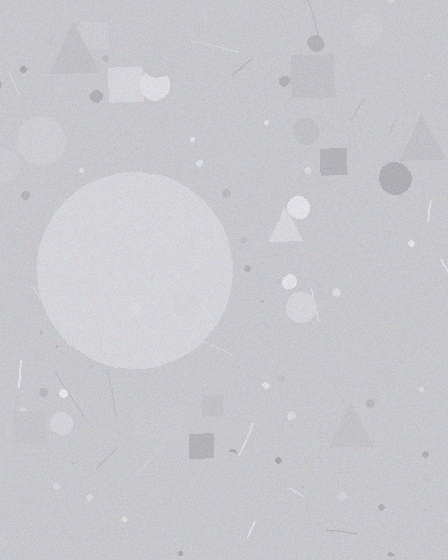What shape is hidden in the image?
A circle is hidden in the image.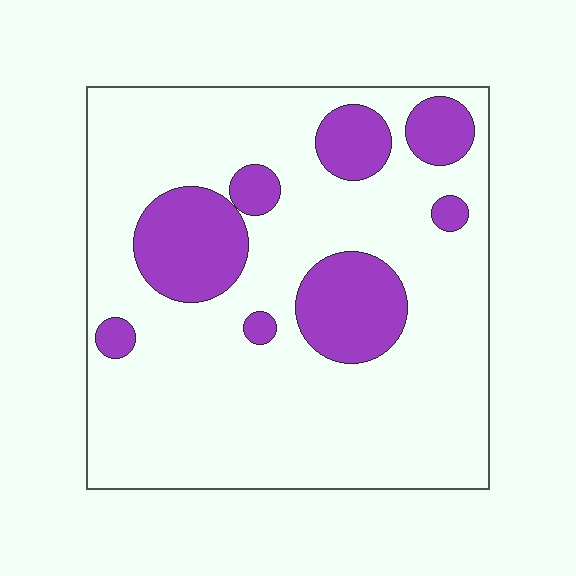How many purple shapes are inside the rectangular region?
8.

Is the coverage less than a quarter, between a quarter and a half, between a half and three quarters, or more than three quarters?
Less than a quarter.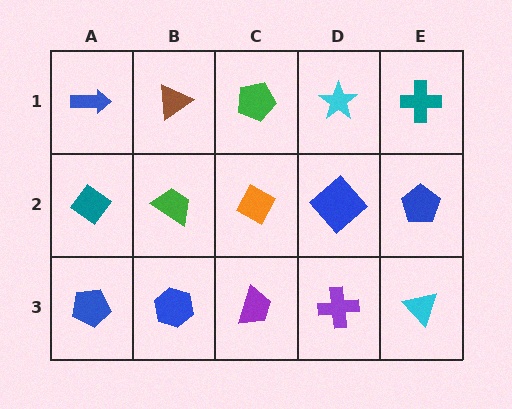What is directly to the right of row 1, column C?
A cyan star.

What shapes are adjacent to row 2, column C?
A green pentagon (row 1, column C), a purple trapezoid (row 3, column C), a green trapezoid (row 2, column B), a blue diamond (row 2, column D).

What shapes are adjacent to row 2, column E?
A teal cross (row 1, column E), a cyan triangle (row 3, column E), a blue diamond (row 2, column D).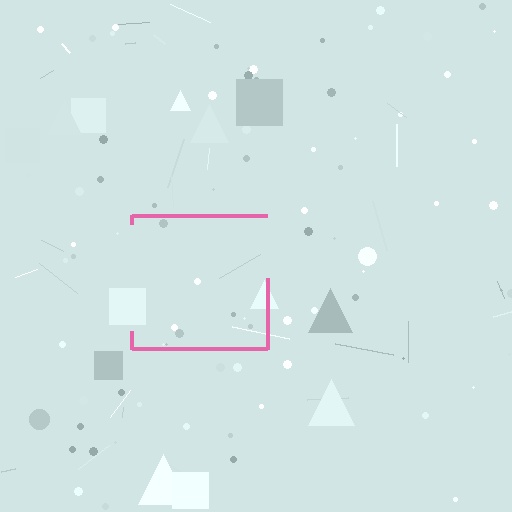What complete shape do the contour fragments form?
The contour fragments form a square.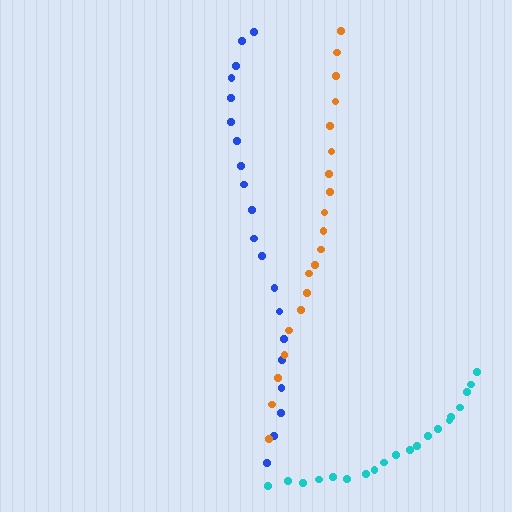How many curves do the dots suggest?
There are 3 distinct paths.